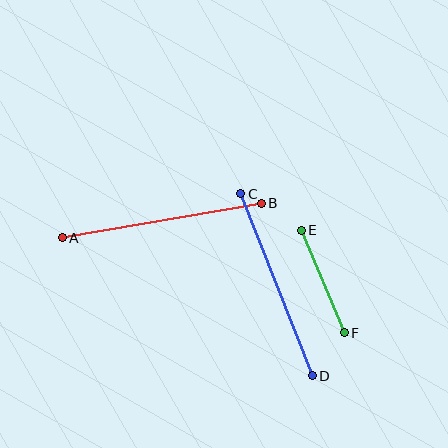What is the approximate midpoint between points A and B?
The midpoint is at approximately (162, 221) pixels.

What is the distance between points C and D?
The distance is approximately 195 pixels.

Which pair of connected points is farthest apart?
Points A and B are farthest apart.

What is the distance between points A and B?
The distance is approximately 202 pixels.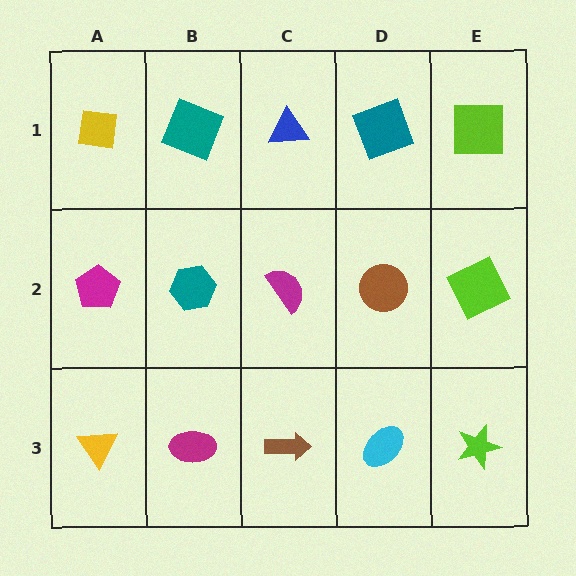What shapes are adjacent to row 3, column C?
A magenta semicircle (row 2, column C), a magenta ellipse (row 3, column B), a cyan ellipse (row 3, column D).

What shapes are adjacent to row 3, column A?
A magenta pentagon (row 2, column A), a magenta ellipse (row 3, column B).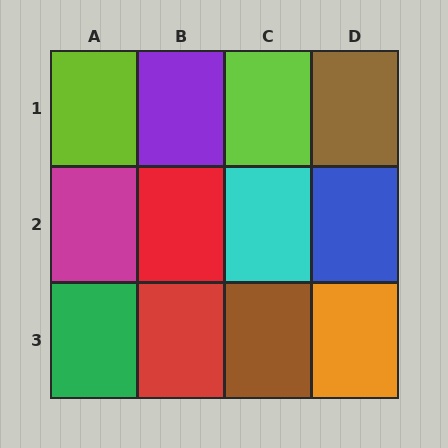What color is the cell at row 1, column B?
Purple.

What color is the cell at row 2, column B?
Red.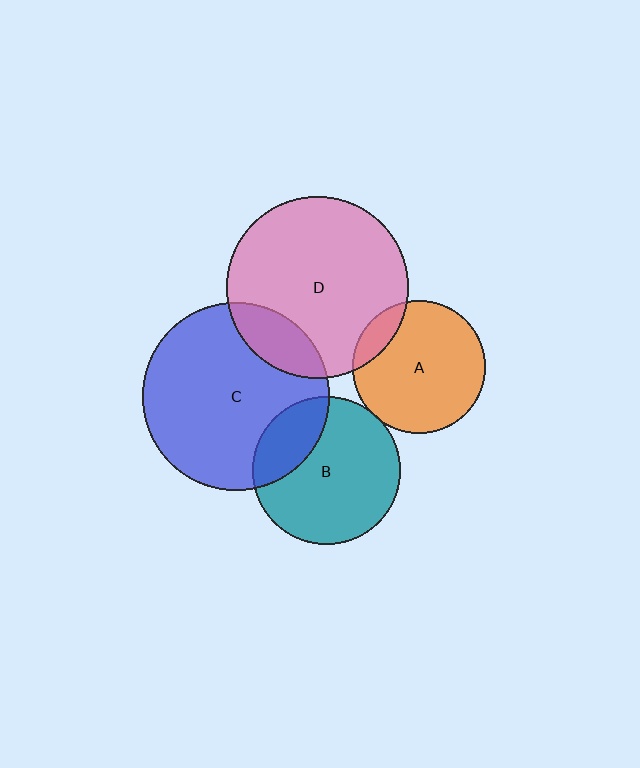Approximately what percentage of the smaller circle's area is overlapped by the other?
Approximately 25%.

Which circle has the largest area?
Circle C (blue).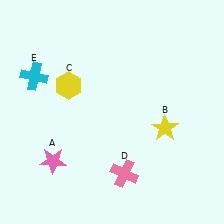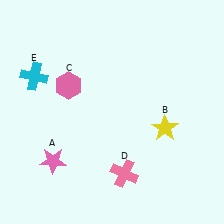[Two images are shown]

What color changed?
The hexagon (C) changed from yellow in Image 1 to pink in Image 2.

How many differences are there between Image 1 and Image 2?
There is 1 difference between the two images.